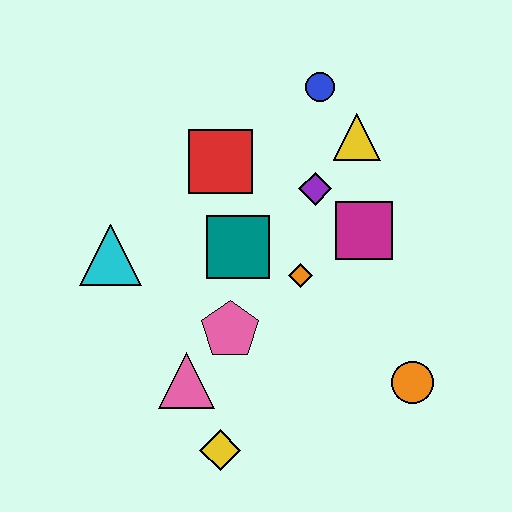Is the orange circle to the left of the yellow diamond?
No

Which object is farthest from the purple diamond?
The yellow diamond is farthest from the purple diamond.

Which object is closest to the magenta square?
The purple diamond is closest to the magenta square.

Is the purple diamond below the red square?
Yes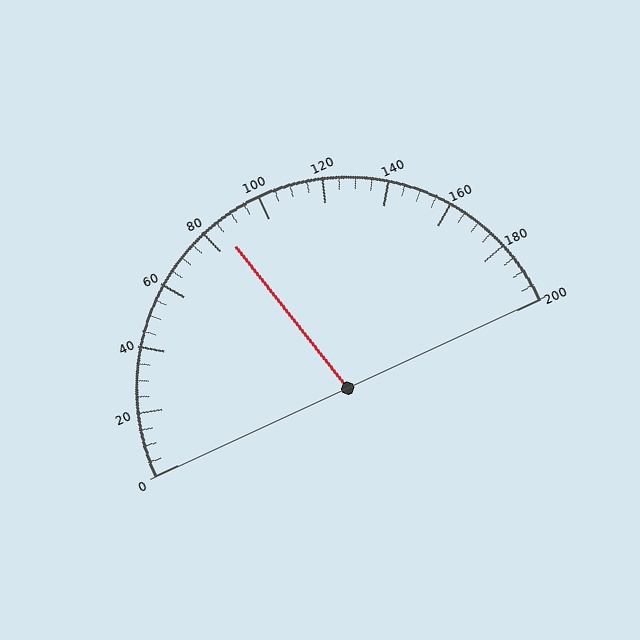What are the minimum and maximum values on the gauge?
The gauge ranges from 0 to 200.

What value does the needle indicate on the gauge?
The needle indicates approximately 85.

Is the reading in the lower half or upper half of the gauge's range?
The reading is in the lower half of the range (0 to 200).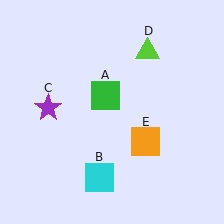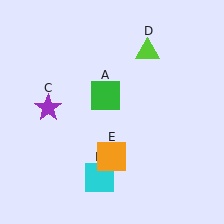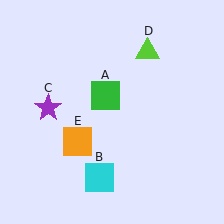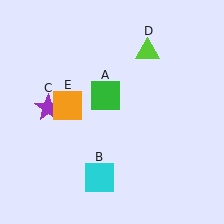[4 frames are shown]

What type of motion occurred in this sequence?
The orange square (object E) rotated clockwise around the center of the scene.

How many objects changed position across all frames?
1 object changed position: orange square (object E).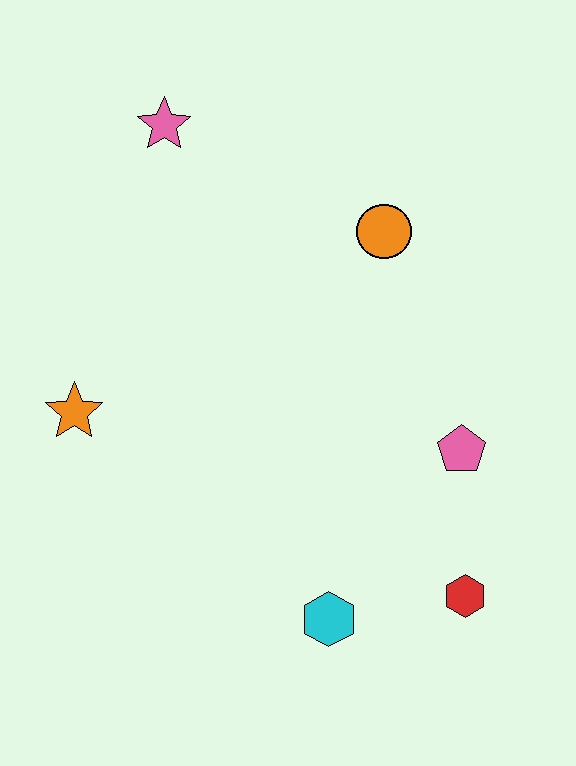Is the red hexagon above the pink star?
No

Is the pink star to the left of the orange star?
No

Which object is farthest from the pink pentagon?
The pink star is farthest from the pink pentagon.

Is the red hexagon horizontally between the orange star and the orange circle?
No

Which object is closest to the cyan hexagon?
The red hexagon is closest to the cyan hexagon.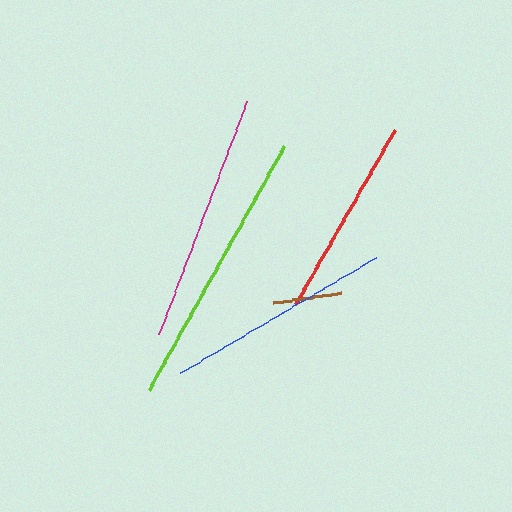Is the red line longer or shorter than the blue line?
The blue line is longer than the red line.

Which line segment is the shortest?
The brown line is the shortest at approximately 68 pixels.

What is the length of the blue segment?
The blue segment is approximately 228 pixels long.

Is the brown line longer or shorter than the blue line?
The blue line is longer than the brown line.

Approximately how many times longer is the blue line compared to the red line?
The blue line is approximately 1.1 times the length of the red line.